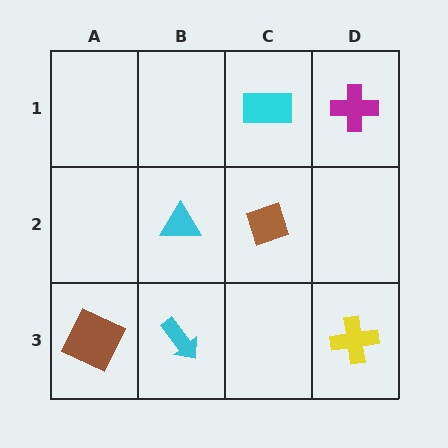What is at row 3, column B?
A cyan arrow.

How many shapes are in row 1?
2 shapes.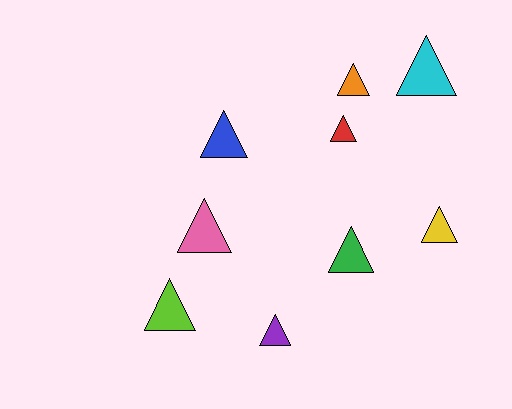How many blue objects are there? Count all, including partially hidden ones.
There is 1 blue object.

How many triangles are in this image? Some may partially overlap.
There are 9 triangles.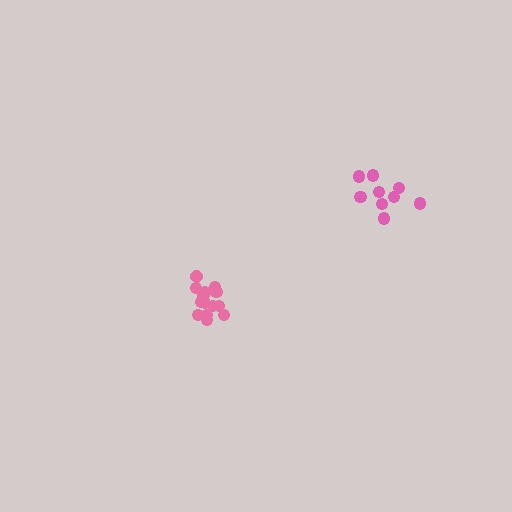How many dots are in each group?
Group 1: 14 dots, Group 2: 9 dots (23 total).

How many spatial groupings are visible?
There are 2 spatial groupings.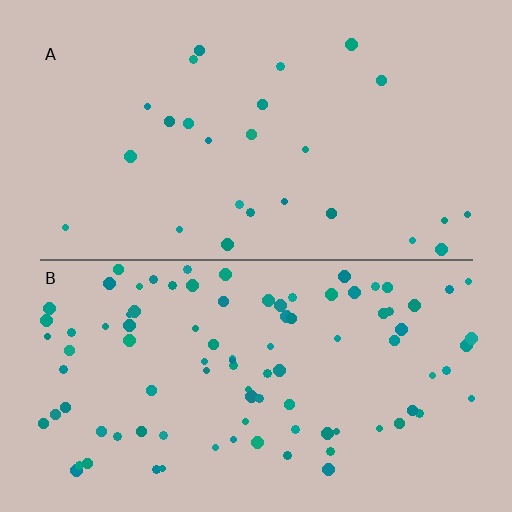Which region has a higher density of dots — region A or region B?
B (the bottom).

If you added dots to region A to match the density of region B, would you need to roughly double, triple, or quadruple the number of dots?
Approximately quadruple.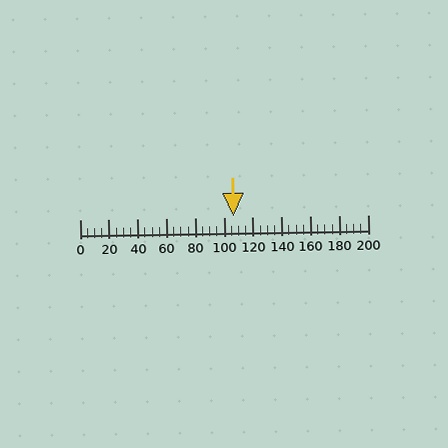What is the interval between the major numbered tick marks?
The major tick marks are spaced 20 units apart.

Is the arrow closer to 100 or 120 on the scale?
The arrow is closer to 100.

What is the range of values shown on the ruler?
The ruler shows values from 0 to 200.